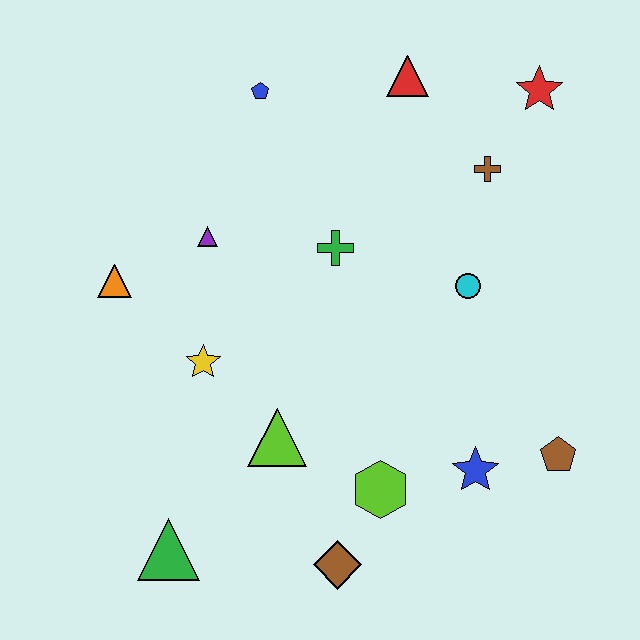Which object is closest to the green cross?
The purple triangle is closest to the green cross.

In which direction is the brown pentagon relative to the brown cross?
The brown pentagon is below the brown cross.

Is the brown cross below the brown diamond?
No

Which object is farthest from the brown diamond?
The red star is farthest from the brown diamond.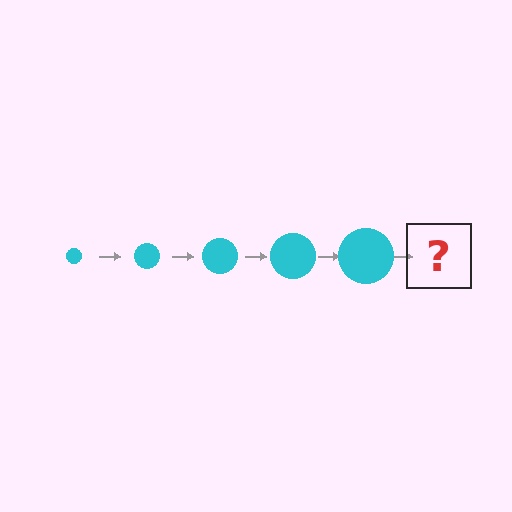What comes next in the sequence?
The next element should be a cyan circle, larger than the previous one.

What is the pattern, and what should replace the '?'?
The pattern is that the circle gets progressively larger each step. The '?' should be a cyan circle, larger than the previous one.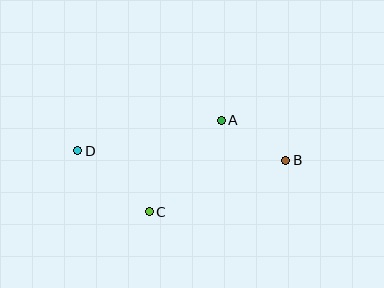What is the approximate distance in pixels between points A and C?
The distance between A and C is approximately 116 pixels.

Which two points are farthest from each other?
Points B and D are farthest from each other.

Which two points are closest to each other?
Points A and B are closest to each other.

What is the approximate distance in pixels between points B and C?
The distance between B and C is approximately 146 pixels.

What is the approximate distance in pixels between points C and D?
The distance between C and D is approximately 94 pixels.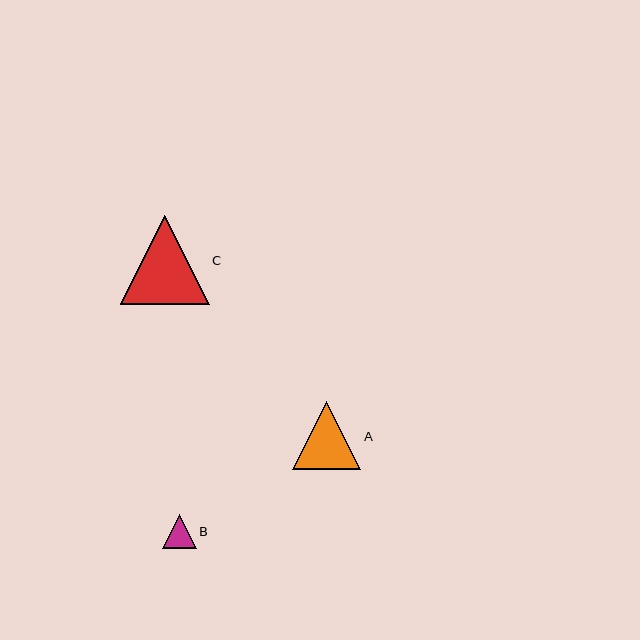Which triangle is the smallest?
Triangle B is the smallest with a size of approximately 34 pixels.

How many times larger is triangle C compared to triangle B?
Triangle C is approximately 2.6 times the size of triangle B.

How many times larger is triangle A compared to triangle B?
Triangle A is approximately 2.0 times the size of triangle B.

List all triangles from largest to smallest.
From largest to smallest: C, A, B.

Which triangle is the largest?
Triangle C is the largest with a size of approximately 89 pixels.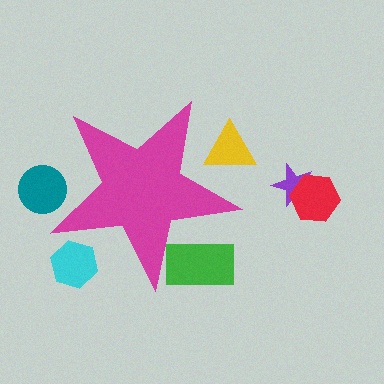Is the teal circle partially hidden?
Yes, the teal circle is partially hidden behind the magenta star.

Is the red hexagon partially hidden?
No, the red hexagon is fully visible.